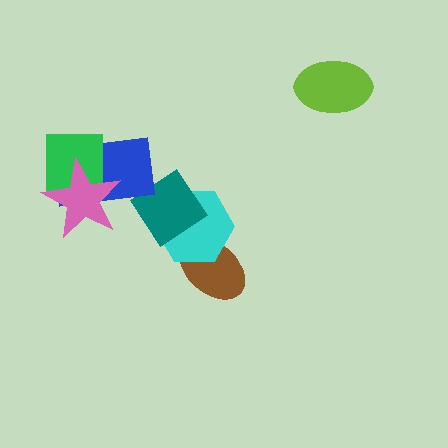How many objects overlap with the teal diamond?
1 object overlaps with the teal diamond.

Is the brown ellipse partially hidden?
Yes, it is partially covered by another shape.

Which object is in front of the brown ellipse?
The cyan hexagon is in front of the brown ellipse.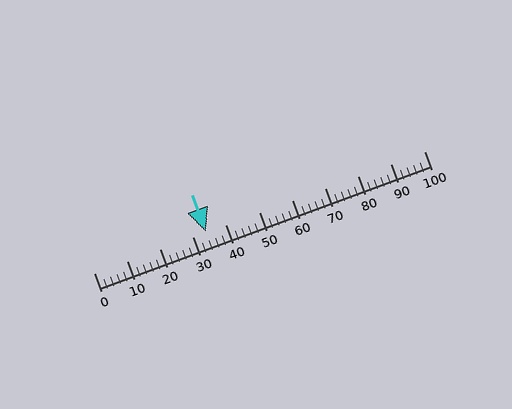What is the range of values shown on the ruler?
The ruler shows values from 0 to 100.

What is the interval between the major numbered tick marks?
The major tick marks are spaced 10 units apart.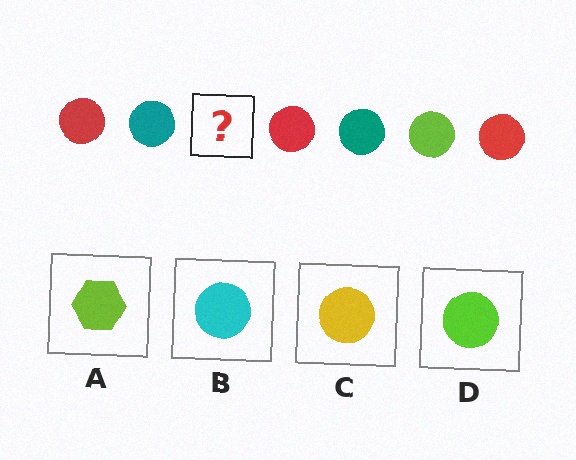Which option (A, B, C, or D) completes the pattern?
D.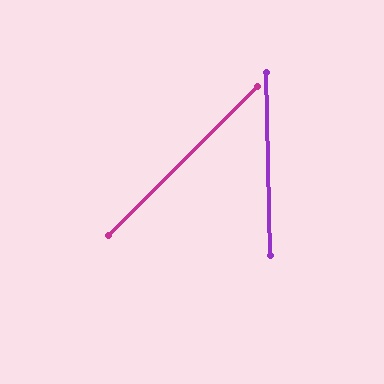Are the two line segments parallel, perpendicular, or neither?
Neither parallel nor perpendicular — they differ by about 46°.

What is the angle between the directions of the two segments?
Approximately 46 degrees.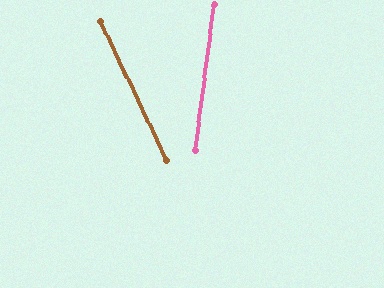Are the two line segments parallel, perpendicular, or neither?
Neither parallel nor perpendicular — they differ by about 33°.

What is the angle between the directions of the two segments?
Approximately 33 degrees.